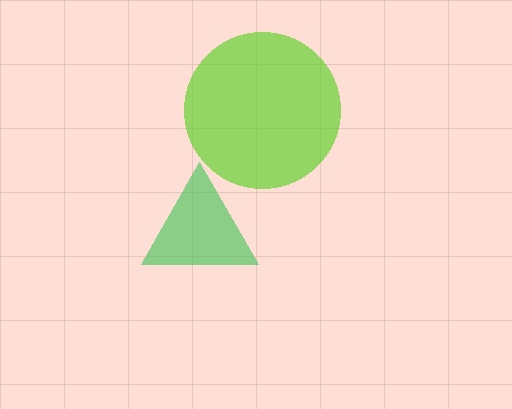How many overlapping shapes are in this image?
There are 2 overlapping shapes in the image.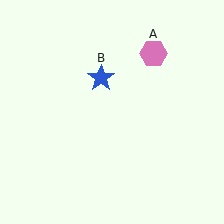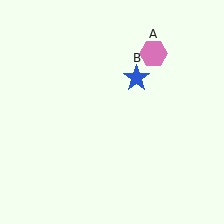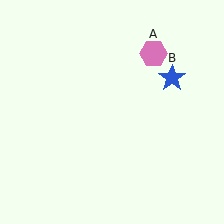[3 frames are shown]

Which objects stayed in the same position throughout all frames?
Pink hexagon (object A) remained stationary.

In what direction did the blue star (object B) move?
The blue star (object B) moved right.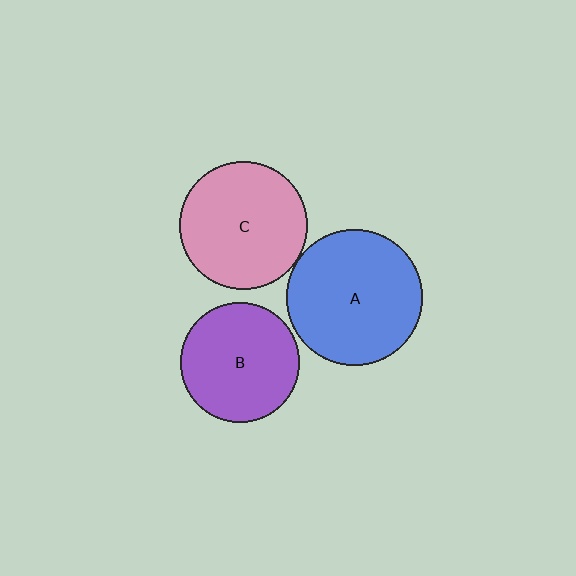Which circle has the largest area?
Circle A (blue).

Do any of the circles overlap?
No, none of the circles overlap.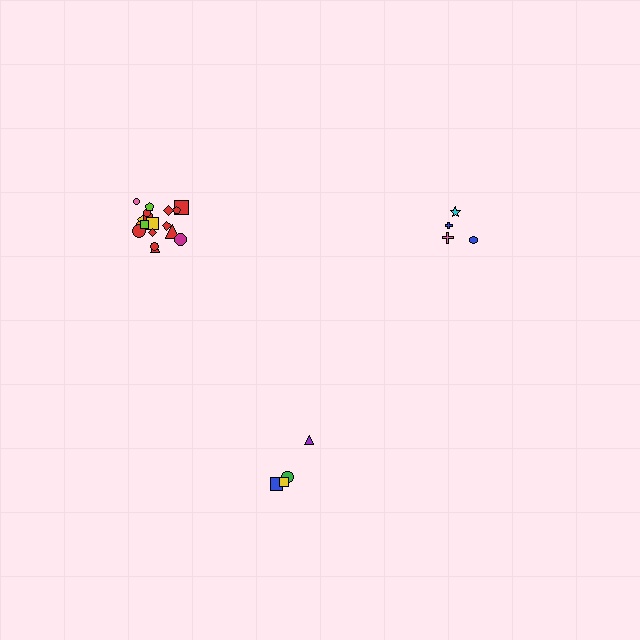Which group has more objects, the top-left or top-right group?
The top-left group.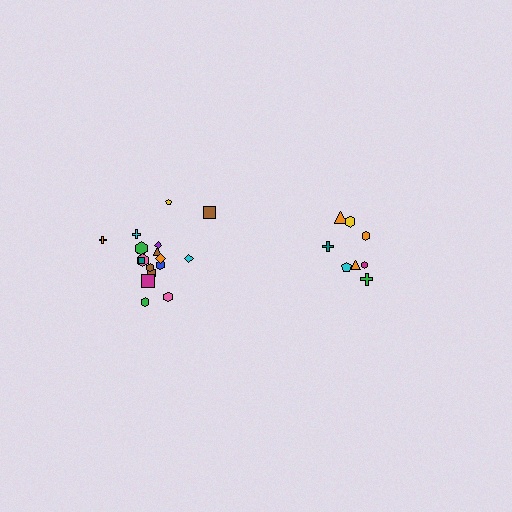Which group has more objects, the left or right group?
The left group.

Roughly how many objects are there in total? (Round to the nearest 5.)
Roughly 25 objects in total.